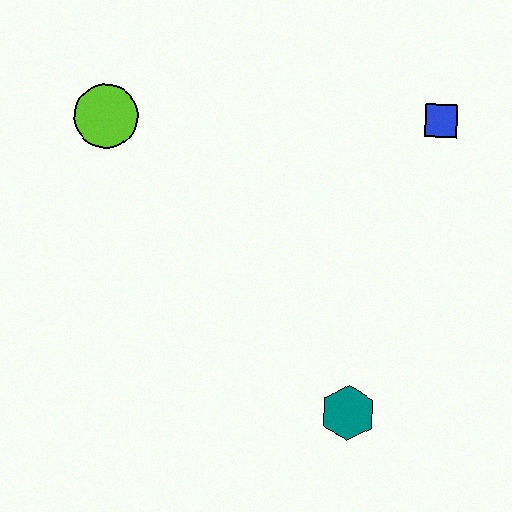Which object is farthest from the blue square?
The lime circle is farthest from the blue square.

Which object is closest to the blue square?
The teal hexagon is closest to the blue square.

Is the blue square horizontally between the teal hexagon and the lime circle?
No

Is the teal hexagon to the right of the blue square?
No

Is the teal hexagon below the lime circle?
Yes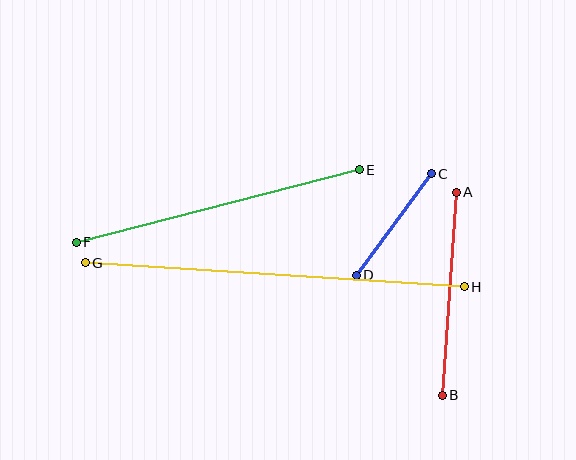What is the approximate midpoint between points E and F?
The midpoint is at approximately (218, 206) pixels.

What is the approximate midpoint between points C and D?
The midpoint is at approximately (394, 225) pixels.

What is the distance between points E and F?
The distance is approximately 292 pixels.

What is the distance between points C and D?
The distance is approximately 127 pixels.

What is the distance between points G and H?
The distance is approximately 380 pixels.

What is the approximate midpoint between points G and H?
The midpoint is at approximately (275, 275) pixels.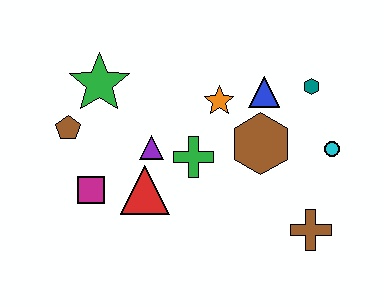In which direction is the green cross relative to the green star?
The green cross is to the right of the green star.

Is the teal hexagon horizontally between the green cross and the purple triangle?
No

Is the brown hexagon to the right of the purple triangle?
Yes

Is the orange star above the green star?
No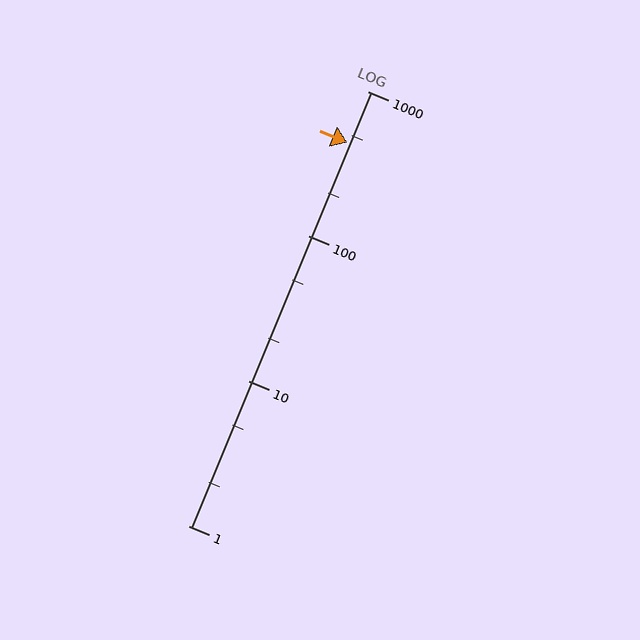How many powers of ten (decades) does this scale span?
The scale spans 3 decades, from 1 to 1000.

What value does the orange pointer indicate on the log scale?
The pointer indicates approximately 440.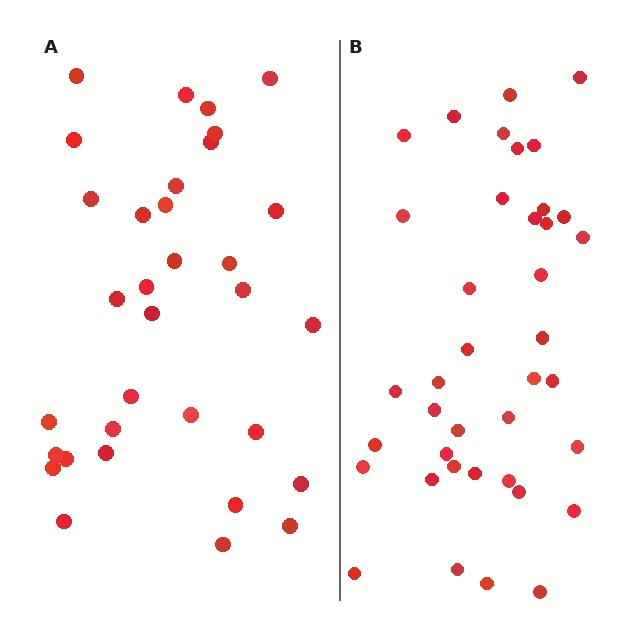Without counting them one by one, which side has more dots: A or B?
Region B (the right region) has more dots.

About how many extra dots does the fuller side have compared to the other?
Region B has about 6 more dots than region A.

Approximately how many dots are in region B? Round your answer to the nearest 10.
About 40 dots. (The exact count is 39, which rounds to 40.)